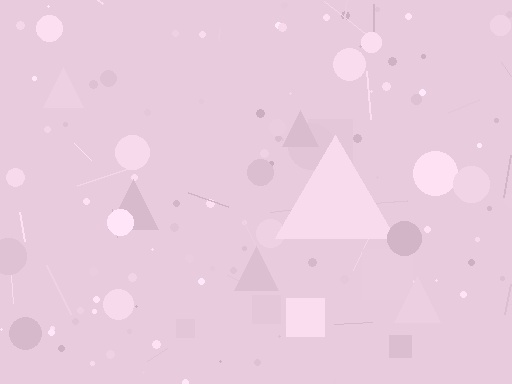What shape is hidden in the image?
A triangle is hidden in the image.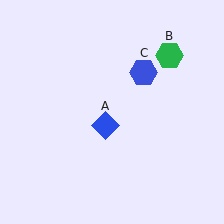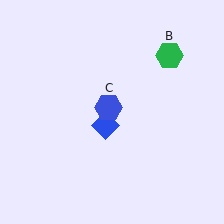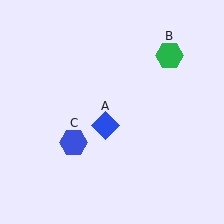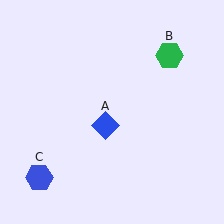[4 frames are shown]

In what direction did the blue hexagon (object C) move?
The blue hexagon (object C) moved down and to the left.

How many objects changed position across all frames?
1 object changed position: blue hexagon (object C).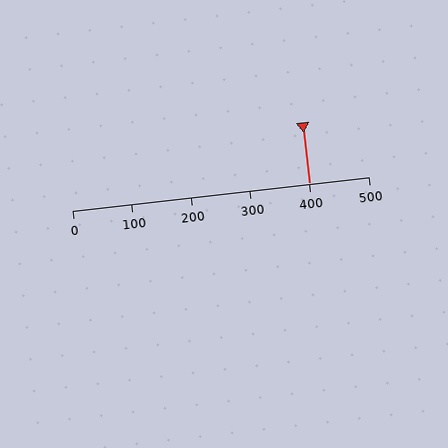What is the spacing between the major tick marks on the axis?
The major ticks are spaced 100 apart.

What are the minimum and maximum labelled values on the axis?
The axis runs from 0 to 500.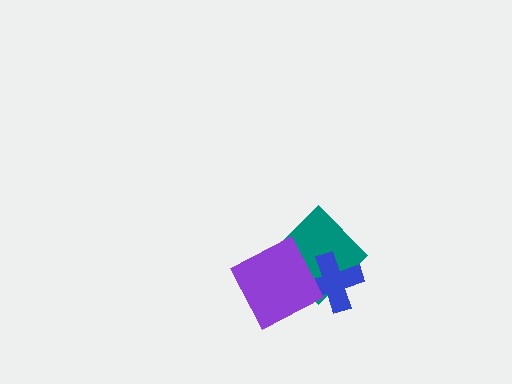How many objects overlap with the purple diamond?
2 objects overlap with the purple diamond.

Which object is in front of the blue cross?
The purple diamond is in front of the blue cross.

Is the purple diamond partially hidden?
No, no other shape covers it.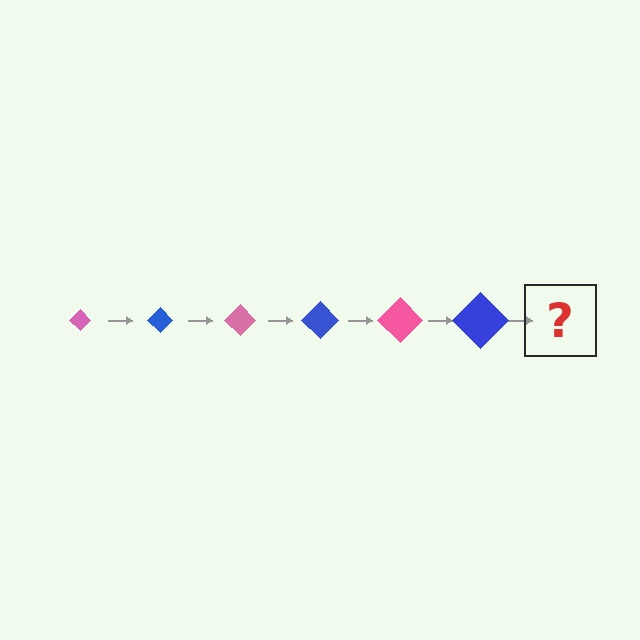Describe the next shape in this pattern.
It should be a pink diamond, larger than the previous one.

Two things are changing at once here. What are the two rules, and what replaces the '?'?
The two rules are that the diamond grows larger each step and the color cycles through pink and blue. The '?' should be a pink diamond, larger than the previous one.